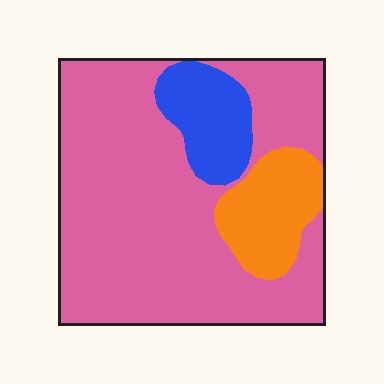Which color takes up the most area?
Pink, at roughly 75%.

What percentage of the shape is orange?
Orange covers roughly 15% of the shape.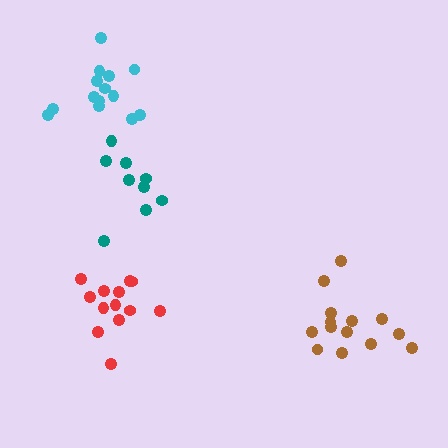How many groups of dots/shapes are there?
There are 4 groups.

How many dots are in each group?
Group 1: 14 dots, Group 2: 14 dots, Group 3: 9 dots, Group 4: 13 dots (50 total).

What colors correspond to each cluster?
The clusters are colored: brown, cyan, teal, red.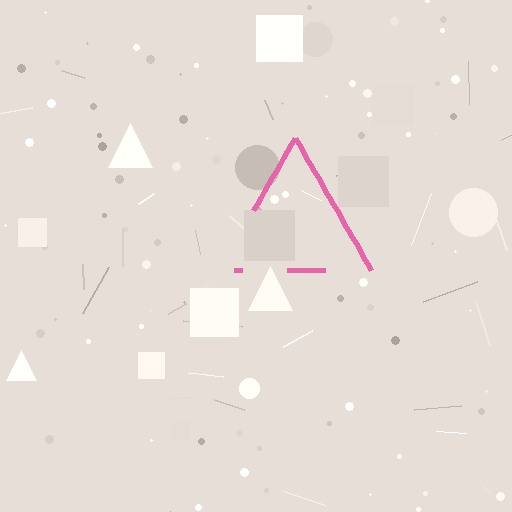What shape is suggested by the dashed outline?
The dashed outline suggests a triangle.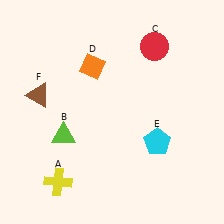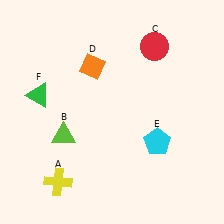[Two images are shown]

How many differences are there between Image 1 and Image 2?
There is 1 difference between the two images.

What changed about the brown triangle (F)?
In Image 1, F is brown. In Image 2, it changed to green.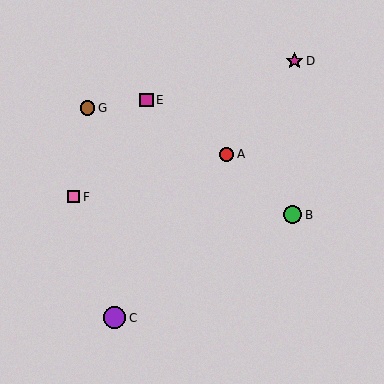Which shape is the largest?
The purple circle (labeled C) is the largest.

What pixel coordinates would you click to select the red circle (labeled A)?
Click at (227, 154) to select the red circle A.